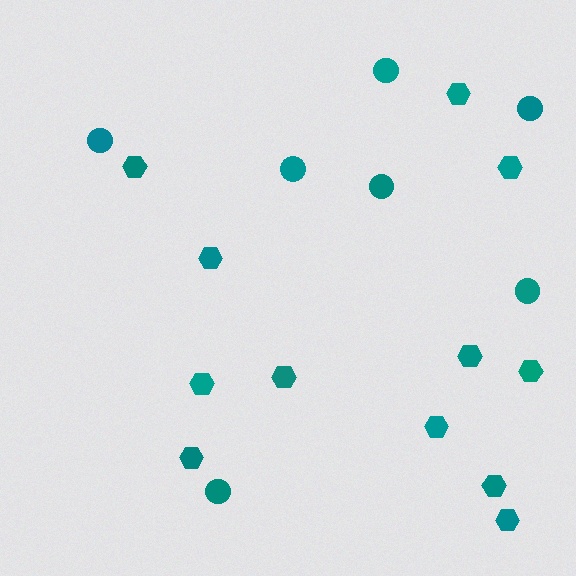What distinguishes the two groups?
There are 2 groups: one group of circles (7) and one group of hexagons (12).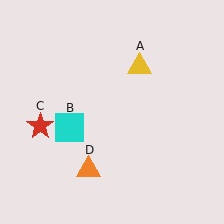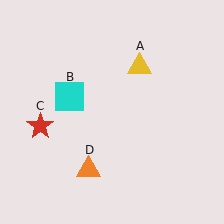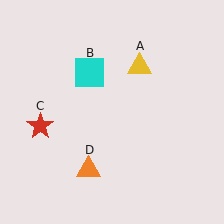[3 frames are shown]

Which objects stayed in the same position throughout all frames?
Yellow triangle (object A) and red star (object C) and orange triangle (object D) remained stationary.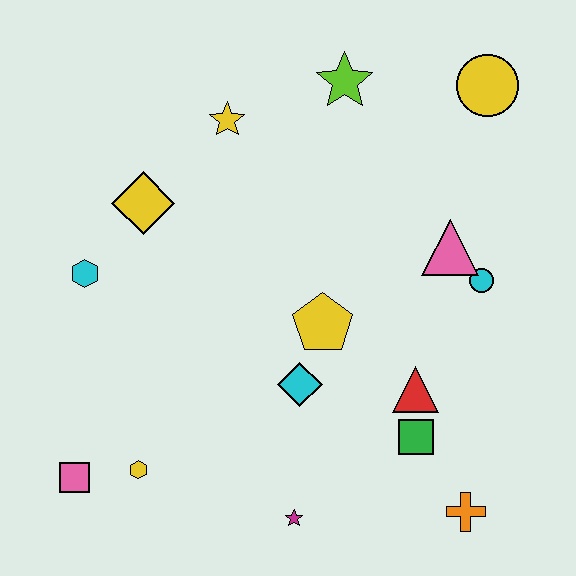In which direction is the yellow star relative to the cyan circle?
The yellow star is to the left of the cyan circle.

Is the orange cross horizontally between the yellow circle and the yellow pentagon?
Yes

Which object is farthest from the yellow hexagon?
The yellow circle is farthest from the yellow hexagon.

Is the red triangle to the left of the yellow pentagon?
No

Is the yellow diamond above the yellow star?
No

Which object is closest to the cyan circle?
The pink triangle is closest to the cyan circle.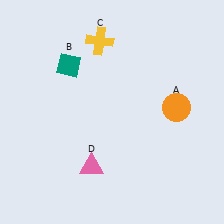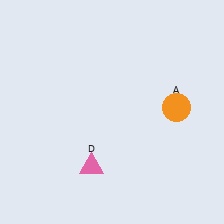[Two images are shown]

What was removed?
The yellow cross (C), the teal diamond (B) were removed in Image 2.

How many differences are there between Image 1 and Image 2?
There are 2 differences between the two images.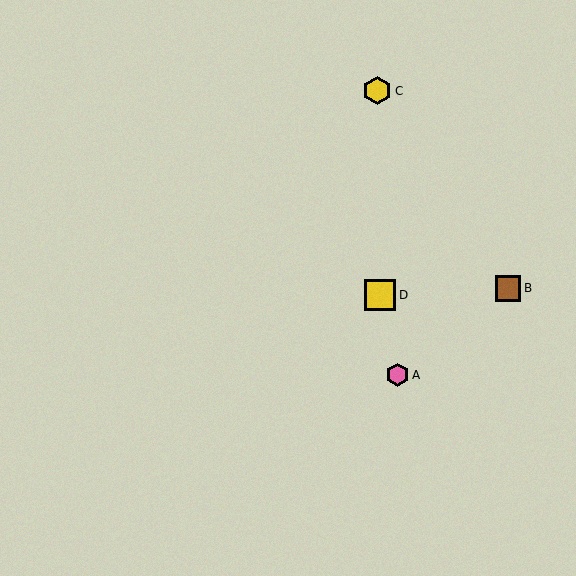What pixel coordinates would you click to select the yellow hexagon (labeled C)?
Click at (377, 91) to select the yellow hexagon C.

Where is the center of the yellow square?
The center of the yellow square is at (380, 295).